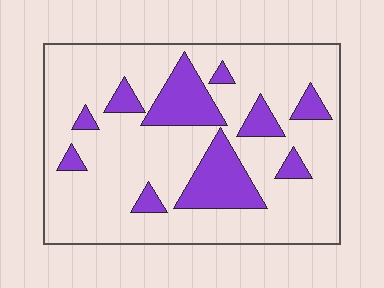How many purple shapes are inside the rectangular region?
10.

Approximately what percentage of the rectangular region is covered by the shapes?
Approximately 20%.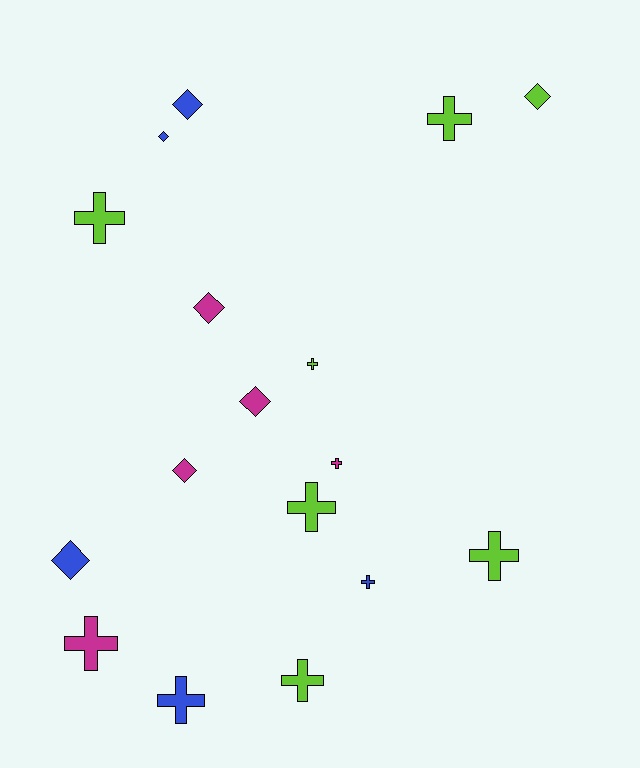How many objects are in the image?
There are 17 objects.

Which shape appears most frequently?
Cross, with 10 objects.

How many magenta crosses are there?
There are 2 magenta crosses.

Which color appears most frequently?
Lime, with 7 objects.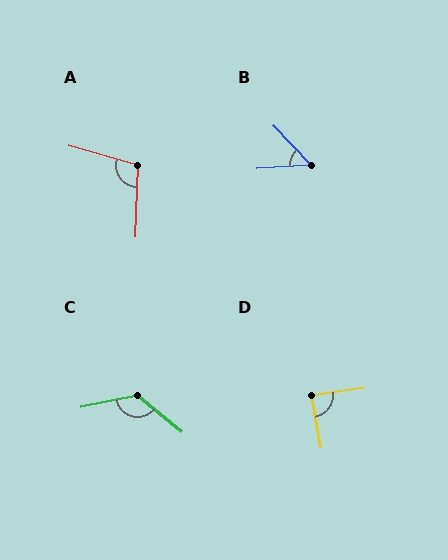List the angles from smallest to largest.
B (51°), D (88°), A (104°), C (129°).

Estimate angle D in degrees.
Approximately 88 degrees.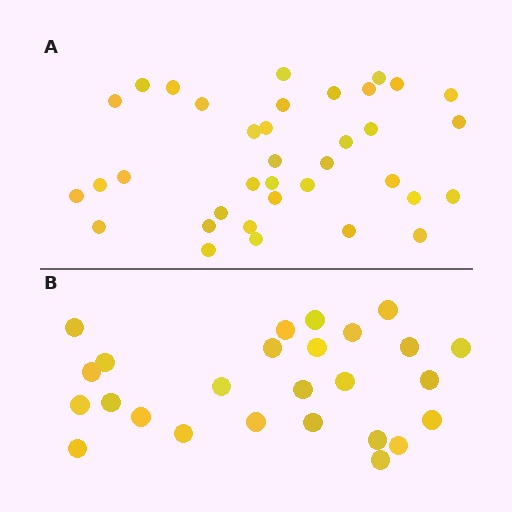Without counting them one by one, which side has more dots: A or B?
Region A (the top region) has more dots.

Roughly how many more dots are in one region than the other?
Region A has roughly 10 or so more dots than region B.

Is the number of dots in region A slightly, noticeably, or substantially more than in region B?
Region A has noticeably more, but not dramatically so. The ratio is roughly 1.4 to 1.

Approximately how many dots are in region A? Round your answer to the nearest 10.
About 40 dots. (The exact count is 36, which rounds to 40.)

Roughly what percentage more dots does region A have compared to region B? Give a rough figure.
About 40% more.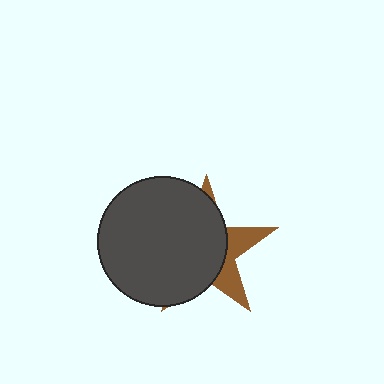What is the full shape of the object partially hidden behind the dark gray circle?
The partially hidden object is a brown star.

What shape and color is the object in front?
The object in front is a dark gray circle.